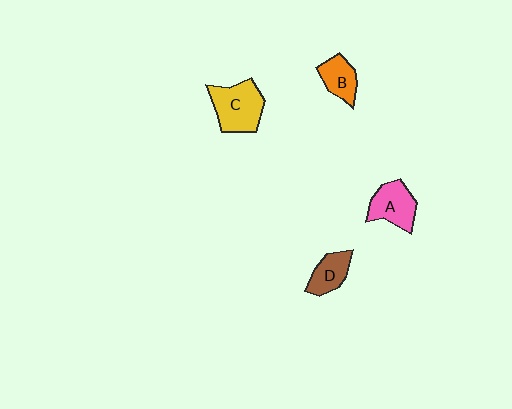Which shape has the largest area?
Shape C (yellow).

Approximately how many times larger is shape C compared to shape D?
Approximately 1.7 times.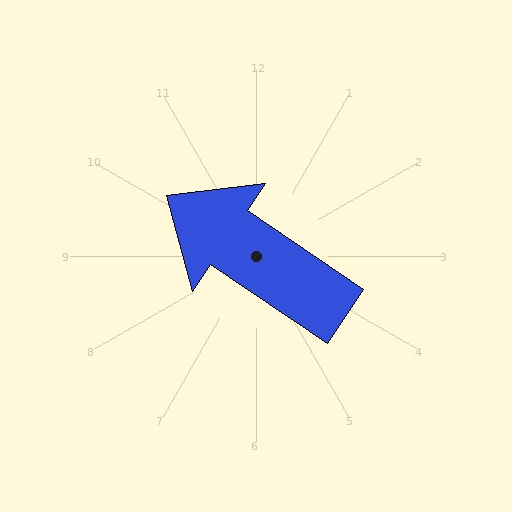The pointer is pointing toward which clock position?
Roughly 10 o'clock.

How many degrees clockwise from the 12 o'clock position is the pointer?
Approximately 304 degrees.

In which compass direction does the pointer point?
Northwest.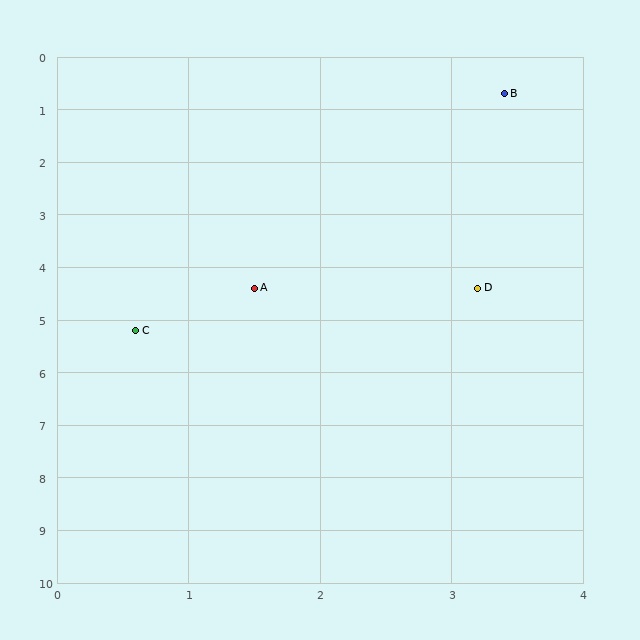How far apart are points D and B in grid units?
Points D and B are about 3.7 grid units apart.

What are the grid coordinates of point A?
Point A is at approximately (1.5, 4.4).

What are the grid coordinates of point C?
Point C is at approximately (0.6, 5.2).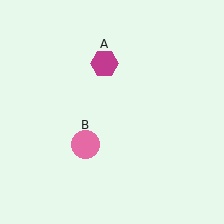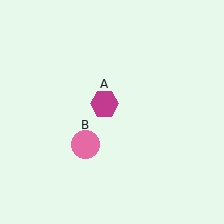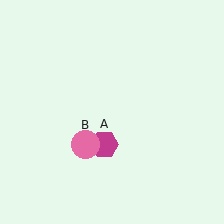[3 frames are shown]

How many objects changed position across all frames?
1 object changed position: magenta hexagon (object A).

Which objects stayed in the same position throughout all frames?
Pink circle (object B) remained stationary.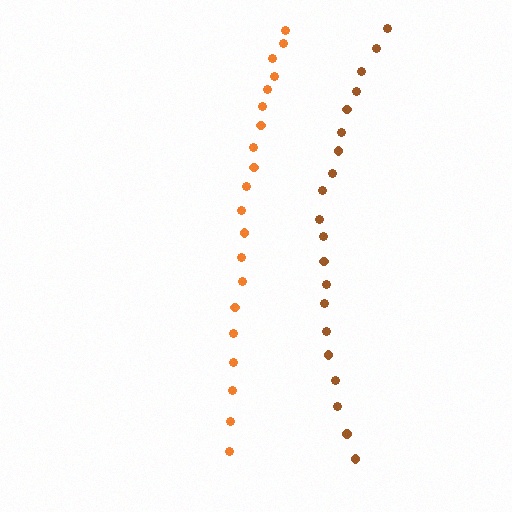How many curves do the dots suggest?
There are 2 distinct paths.